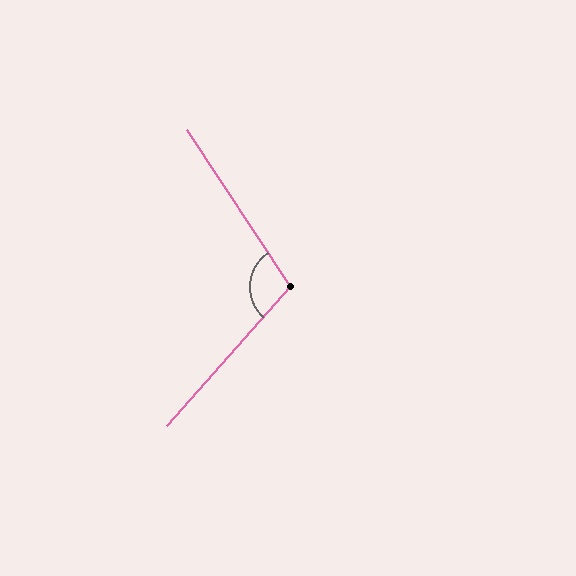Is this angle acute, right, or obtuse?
It is obtuse.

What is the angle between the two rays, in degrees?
Approximately 105 degrees.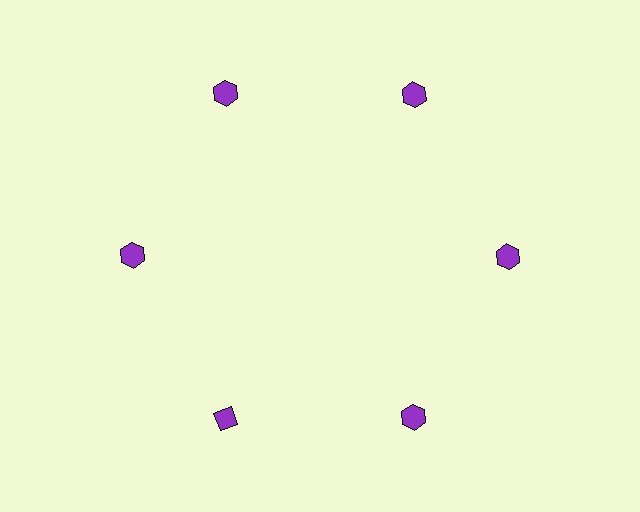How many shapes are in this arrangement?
There are 6 shapes arranged in a ring pattern.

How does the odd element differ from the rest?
It has a different shape: diamond instead of hexagon.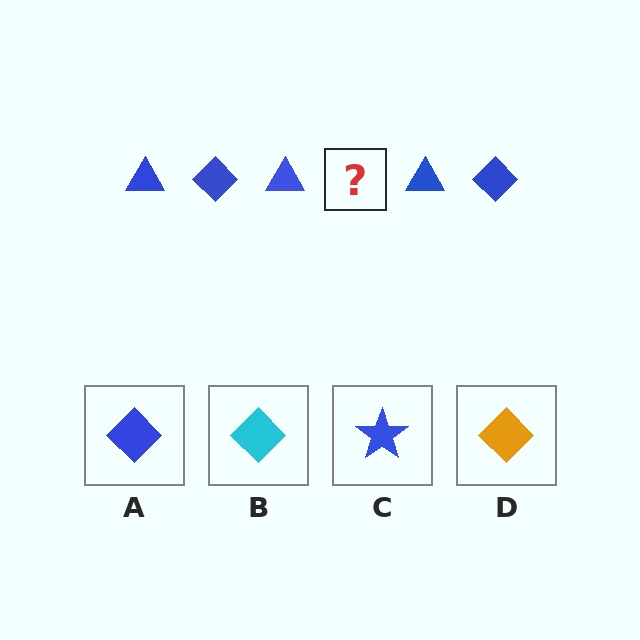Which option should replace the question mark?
Option A.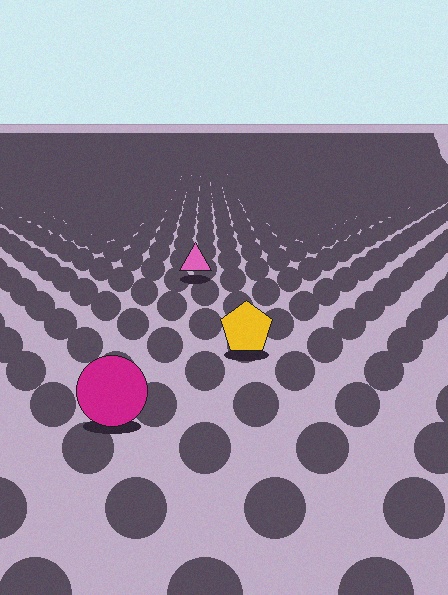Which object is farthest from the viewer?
The pink triangle is farthest from the viewer. It appears smaller and the ground texture around it is denser.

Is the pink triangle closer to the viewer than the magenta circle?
No. The magenta circle is closer — you can tell from the texture gradient: the ground texture is coarser near it.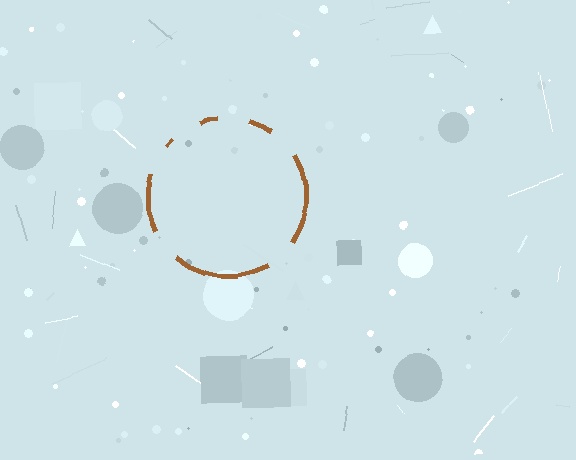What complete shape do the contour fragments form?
The contour fragments form a circle.